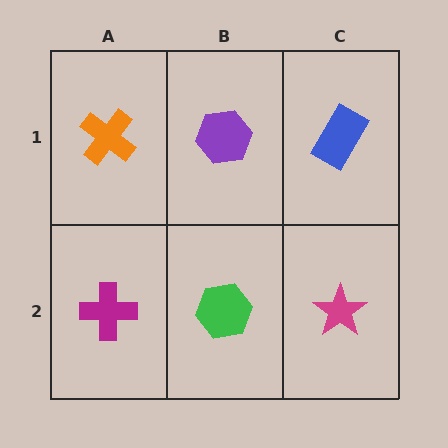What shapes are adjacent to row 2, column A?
An orange cross (row 1, column A), a green hexagon (row 2, column B).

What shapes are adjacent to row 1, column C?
A magenta star (row 2, column C), a purple hexagon (row 1, column B).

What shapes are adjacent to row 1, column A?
A magenta cross (row 2, column A), a purple hexagon (row 1, column B).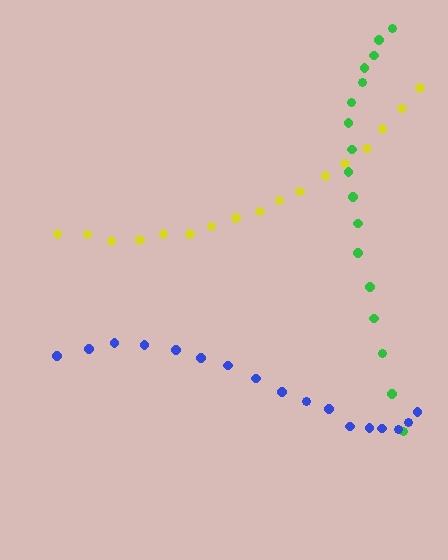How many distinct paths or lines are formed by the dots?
There are 3 distinct paths.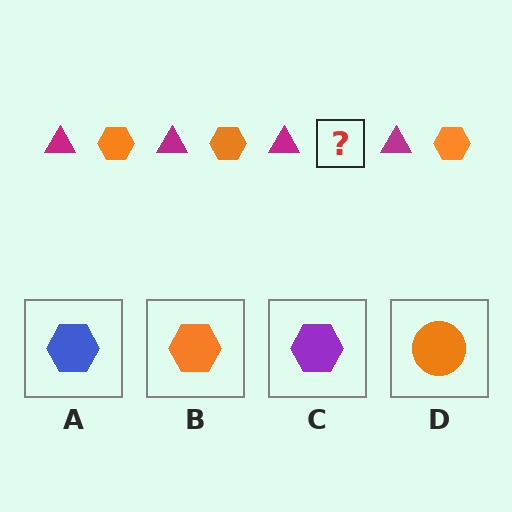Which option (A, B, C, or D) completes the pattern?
B.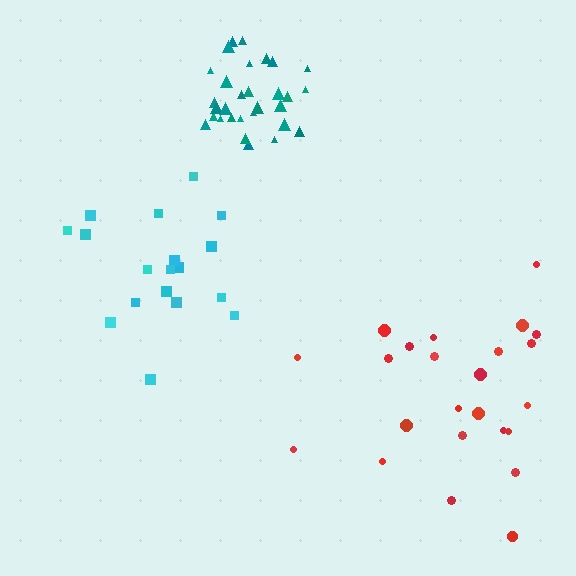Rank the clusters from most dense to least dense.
teal, red, cyan.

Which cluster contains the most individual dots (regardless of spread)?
Teal (30).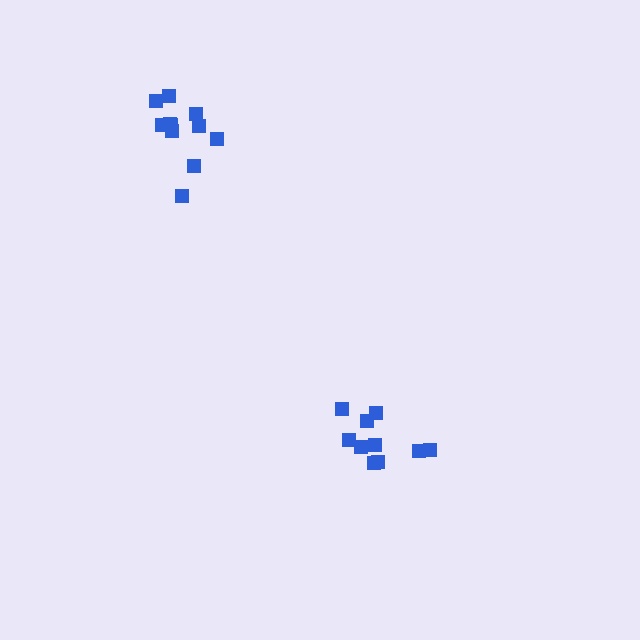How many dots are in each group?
Group 1: 10 dots, Group 2: 11 dots (21 total).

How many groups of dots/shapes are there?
There are 2 groups.